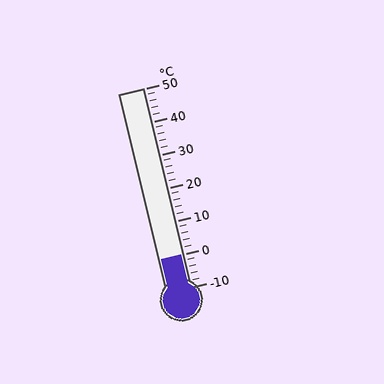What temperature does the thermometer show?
The thermometer shows approximately 0°C.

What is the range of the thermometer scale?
The thermometer scale ranges from -10°C to 50°C.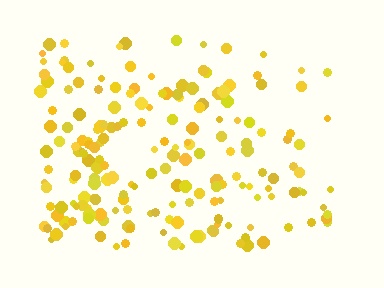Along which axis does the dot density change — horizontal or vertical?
Horizontal.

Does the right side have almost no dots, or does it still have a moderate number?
Still a moderate number, just noticeably fewer than the left.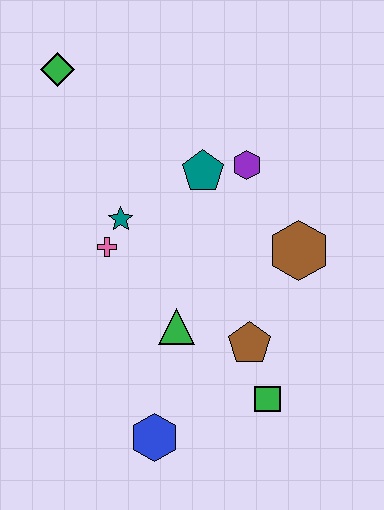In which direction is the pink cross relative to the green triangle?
The pink cross is above the green triangle.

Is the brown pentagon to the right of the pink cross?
Yes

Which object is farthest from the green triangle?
The green diamond is farthest from the green triangle.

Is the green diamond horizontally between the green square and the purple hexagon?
No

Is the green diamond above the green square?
Yes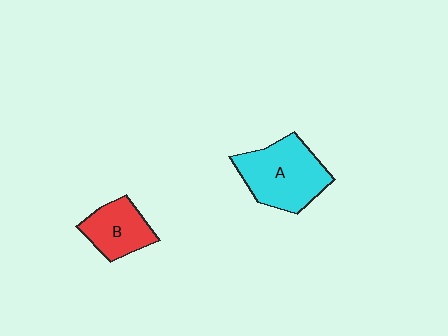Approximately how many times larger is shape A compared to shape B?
Approximately 1.6 times.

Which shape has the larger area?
Shape A (cyan).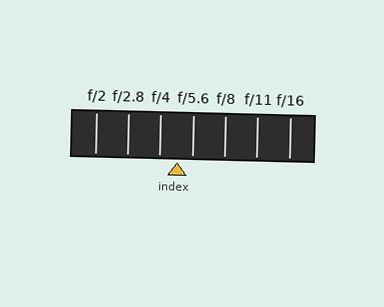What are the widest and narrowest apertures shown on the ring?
The widest aperture shown is f/2 and the narrowest is f/16.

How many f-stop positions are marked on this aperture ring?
There are 7 f-stop positions marked.